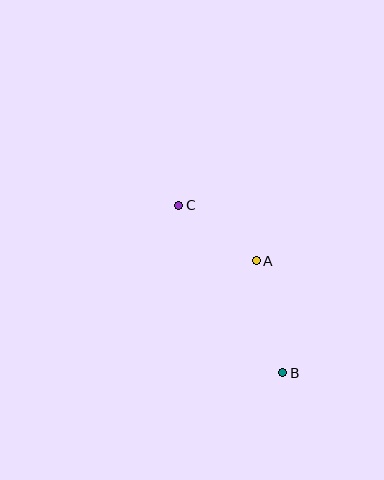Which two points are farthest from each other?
Points B and C are farthest from each other.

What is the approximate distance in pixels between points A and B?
The distance between A and B is approximately 115 pixels.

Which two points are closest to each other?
Points A and C are closest to each other.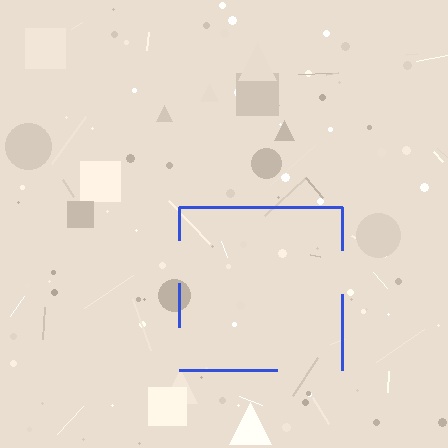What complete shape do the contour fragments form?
The contour fragments form a square.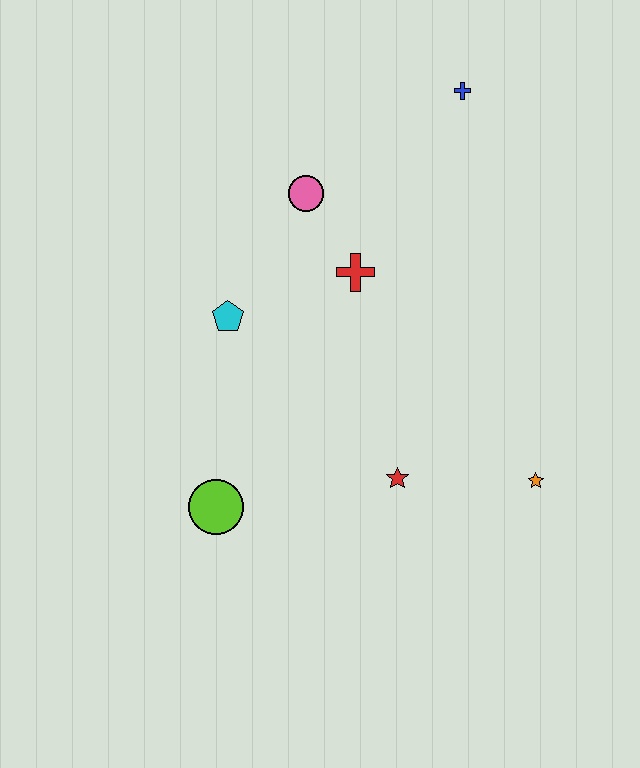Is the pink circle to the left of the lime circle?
No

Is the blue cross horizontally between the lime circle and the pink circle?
No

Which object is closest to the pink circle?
The red cross is closest to the pink circle.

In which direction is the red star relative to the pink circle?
The red star is below the pink circle.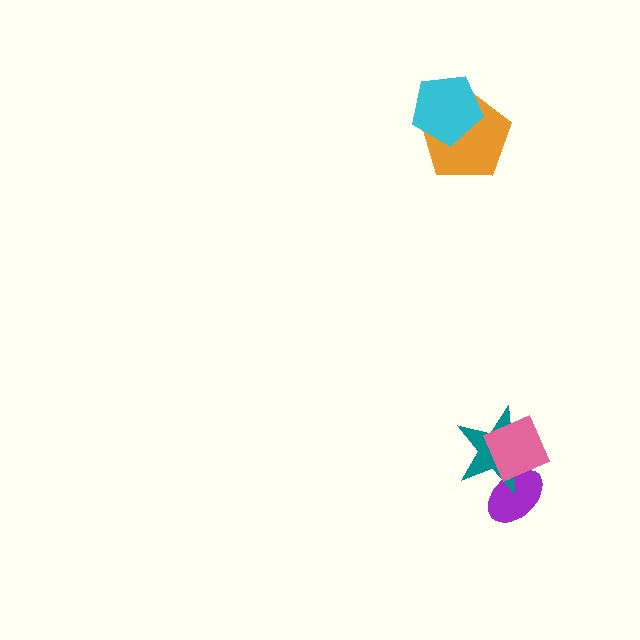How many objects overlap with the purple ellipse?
2 objects overlap with the purple ellipse.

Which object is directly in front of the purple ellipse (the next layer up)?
The teal star is directly in front of the purple ellipse.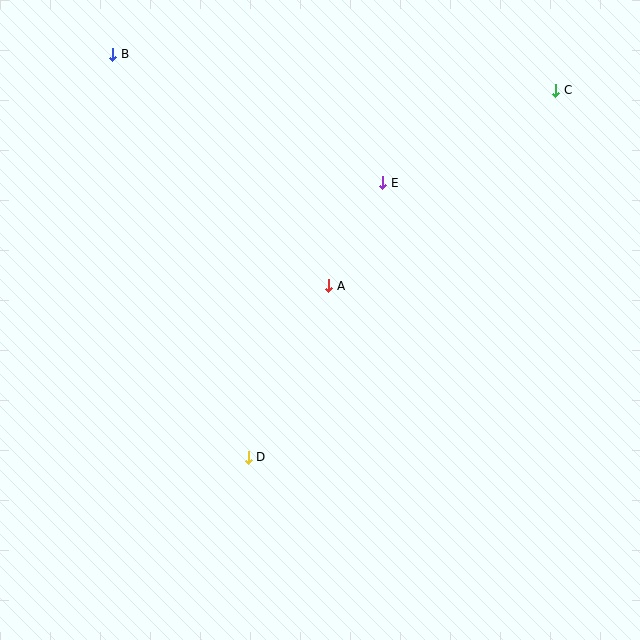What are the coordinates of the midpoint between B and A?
The midpoint between B and A is at (221, 170).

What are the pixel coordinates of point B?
Point B is at (113, 54).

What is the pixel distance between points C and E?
The distance between C and E is 196 pixels.